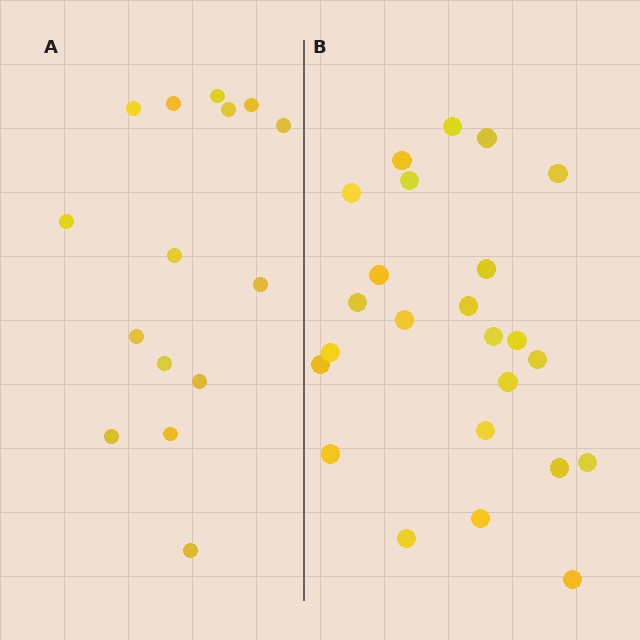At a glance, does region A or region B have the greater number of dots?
Region B (the right region) has more dots.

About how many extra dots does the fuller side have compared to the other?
Region B has roughly 8 or so more dots than region A.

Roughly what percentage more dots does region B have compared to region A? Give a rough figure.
About 60% more.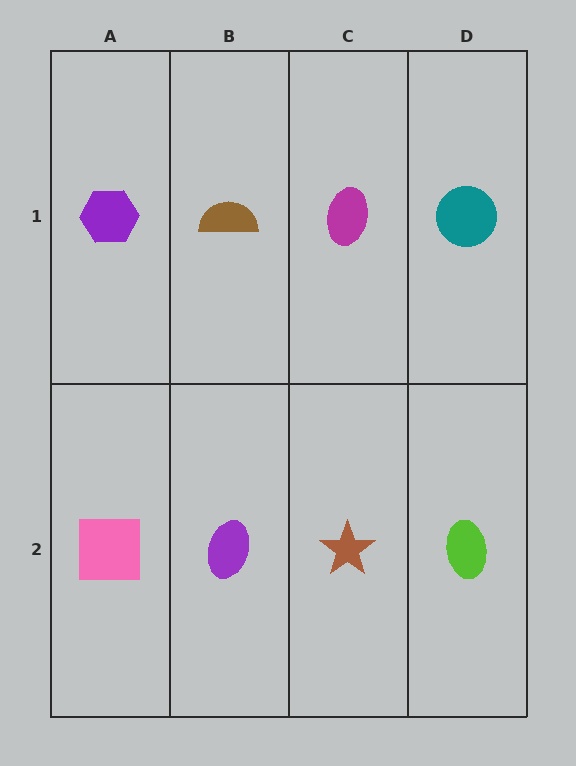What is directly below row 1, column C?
A brown star.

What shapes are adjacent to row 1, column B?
A purple ellipse (row 2, column B), a purple hexagon (row 1, column A), a magenta ellipse (row 1, column C).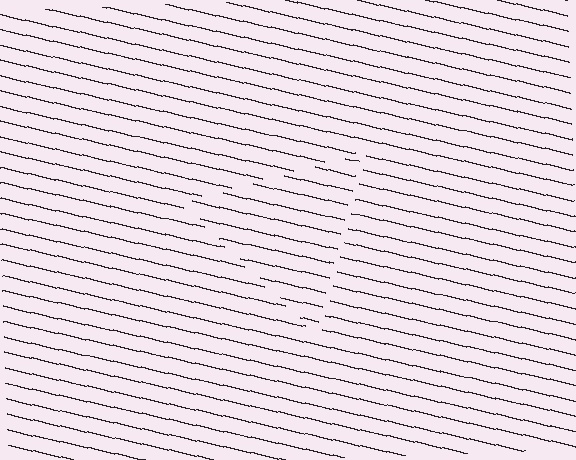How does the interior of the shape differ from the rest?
The interior of the shape contains the same grating, shifted by half a period — the contour is defined by the phase discontinuity where line-ends from the inner and outer gratings abut.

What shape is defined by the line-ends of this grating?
An illusory triangle. The interior of the shape contains the same grating, shifted by half a period — the contour is defined by the phase discontinuity where line-ends from the inner and outer gratings abut.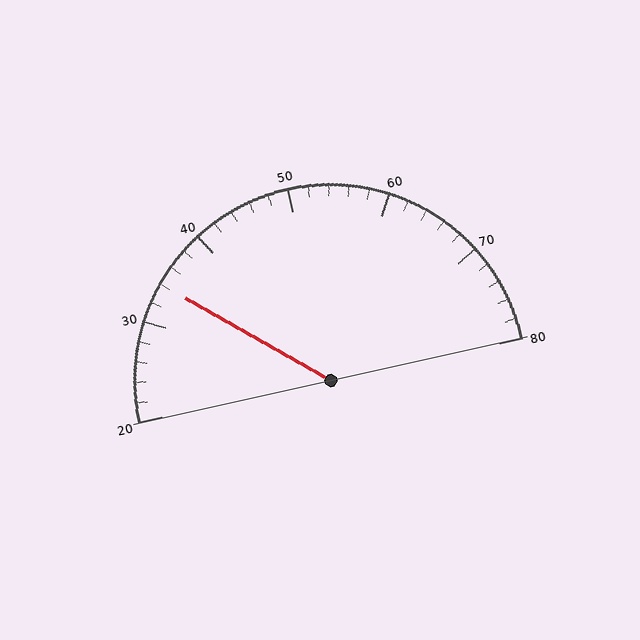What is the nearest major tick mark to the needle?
The nearest major tick mark is 30.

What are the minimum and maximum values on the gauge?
The gauge ranges from 20 to 80.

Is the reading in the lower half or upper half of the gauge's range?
The reading is in the lower half of the range (20 to 80).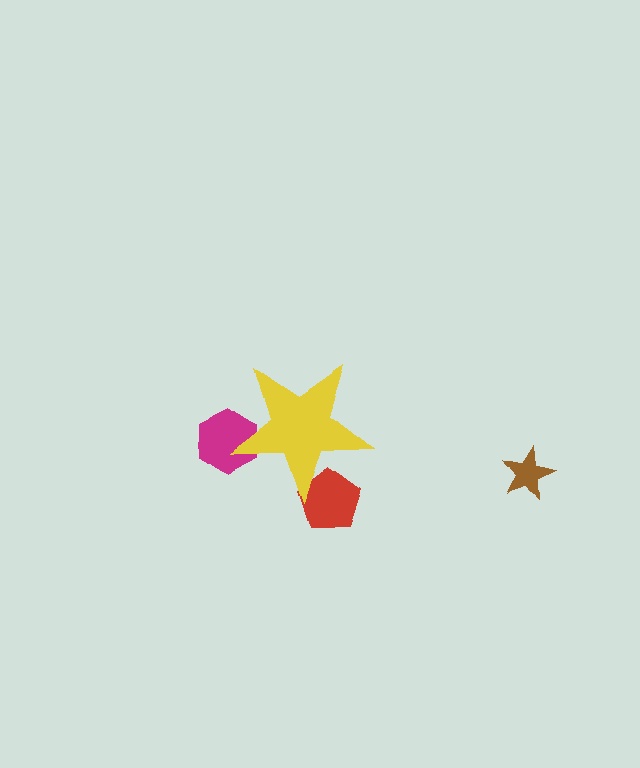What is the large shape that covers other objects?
A yellow star.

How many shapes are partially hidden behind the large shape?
2 shapes are partially hidden.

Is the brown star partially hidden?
No, the brown star is fully visible.